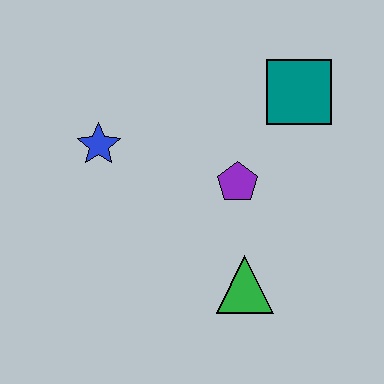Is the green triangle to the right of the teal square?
No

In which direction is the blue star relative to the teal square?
The blue star is to the left of the teal square.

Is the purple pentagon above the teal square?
No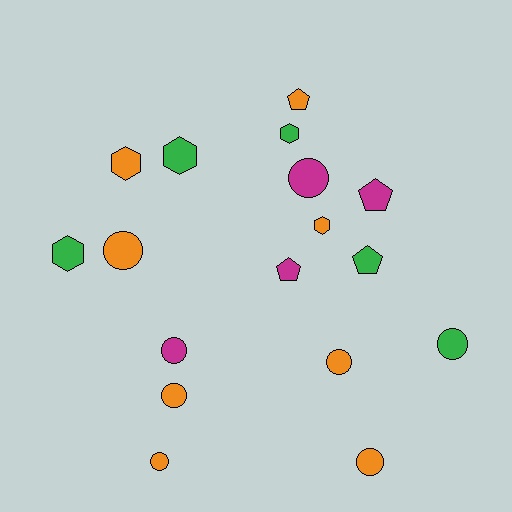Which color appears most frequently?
Orange, with 8 objects.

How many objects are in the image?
There are 17 objects.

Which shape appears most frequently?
Circle, with 8 objects.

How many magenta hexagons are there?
There are no magenta hexagons.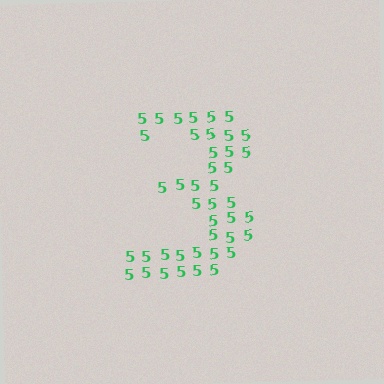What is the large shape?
The large shape is the digit 3.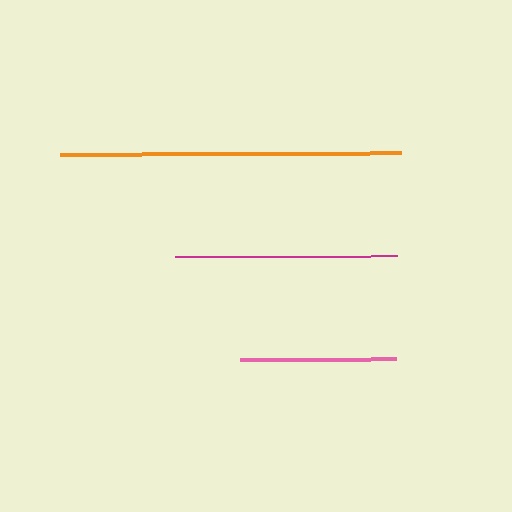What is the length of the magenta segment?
The magenta segment is approximately 221 pixels long.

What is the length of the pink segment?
The pink segment is approximately 156 pixels long.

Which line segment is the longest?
The orange line is the longest at approximately 342 pixels.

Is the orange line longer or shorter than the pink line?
The orange line is longer than the pink line.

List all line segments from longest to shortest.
From longest to shortest: orange, magenta, pink.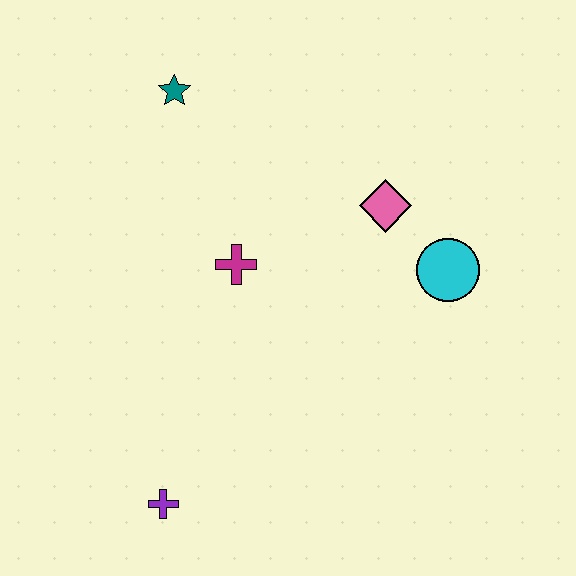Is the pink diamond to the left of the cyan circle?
Yes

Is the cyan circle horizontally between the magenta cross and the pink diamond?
No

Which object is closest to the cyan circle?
The pink diamond is closest to the cyan circle.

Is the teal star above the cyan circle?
Yes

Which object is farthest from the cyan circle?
The purple cross is farthest from the cyan circle.